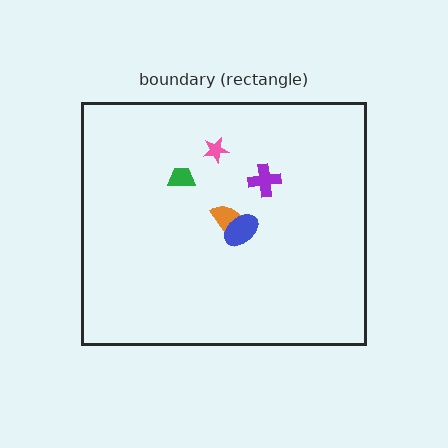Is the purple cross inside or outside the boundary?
Inside.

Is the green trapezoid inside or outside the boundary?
Inside.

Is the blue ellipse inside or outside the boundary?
Inside.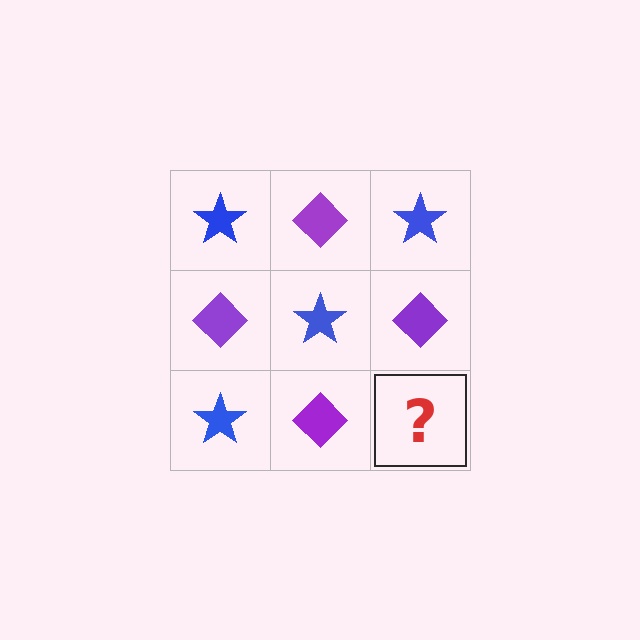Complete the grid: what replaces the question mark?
The question mark should be replaced with a blue star.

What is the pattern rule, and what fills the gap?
The rule is that it alternates blue star and purple diamond in a checkerboard pattern. The gap should be filled with a blue star.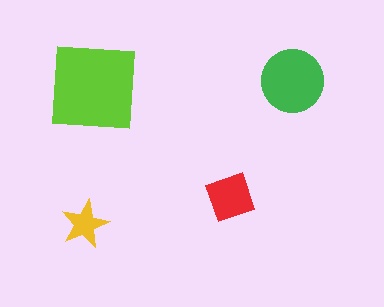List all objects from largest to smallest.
The lime square, the green circle, the red diamond, the yellow star.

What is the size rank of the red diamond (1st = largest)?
3rd.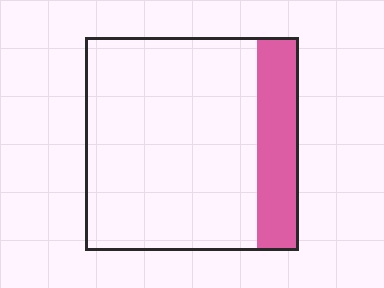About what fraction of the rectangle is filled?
About one fifth (1/5).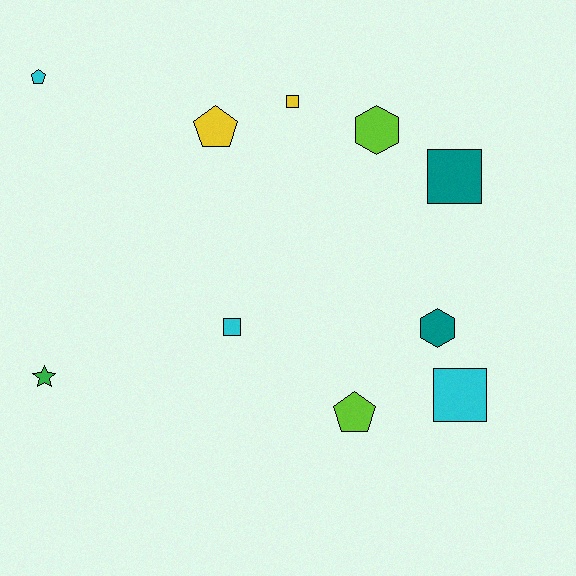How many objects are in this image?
There are 10 objects.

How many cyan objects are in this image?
There are 3 cyan objects.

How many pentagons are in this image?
There are 3 pentagons.